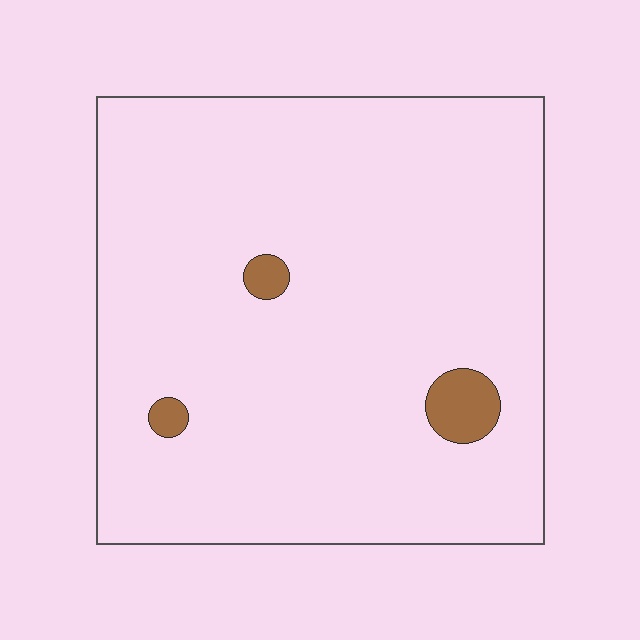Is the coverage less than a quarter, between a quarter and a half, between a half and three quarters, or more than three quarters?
Less than a quarter.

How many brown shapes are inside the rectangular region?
3.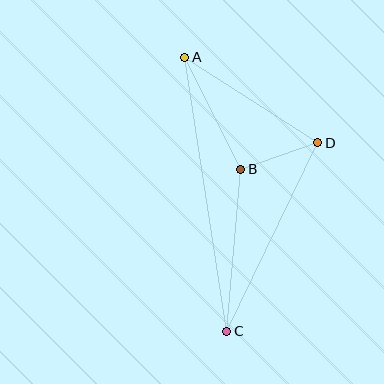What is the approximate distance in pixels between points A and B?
The distance between A and B is approximately 125 pixels.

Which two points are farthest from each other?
Points A and C are farthest from each other.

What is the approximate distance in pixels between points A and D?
The distance between A and D is approximately 158 pixels.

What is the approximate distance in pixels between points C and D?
The distance between C and D is approximately 209 pixels.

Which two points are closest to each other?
Points B and D are closest to each other.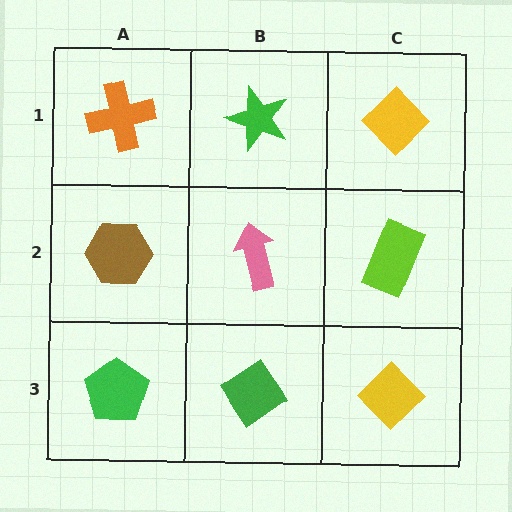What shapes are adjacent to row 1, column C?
A lime rectangle (row 2, column C), a green star (row 1, column B).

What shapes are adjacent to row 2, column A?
An orange cross (row 1, column A), a green pentagon (row 3, column A), a pink arrow (row 2, column B).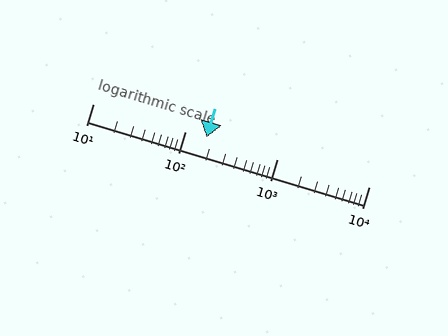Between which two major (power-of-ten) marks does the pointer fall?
The pointer is between 100 and 1000.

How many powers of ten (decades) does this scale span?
The scale spans 3 decades, from 10 to 10000.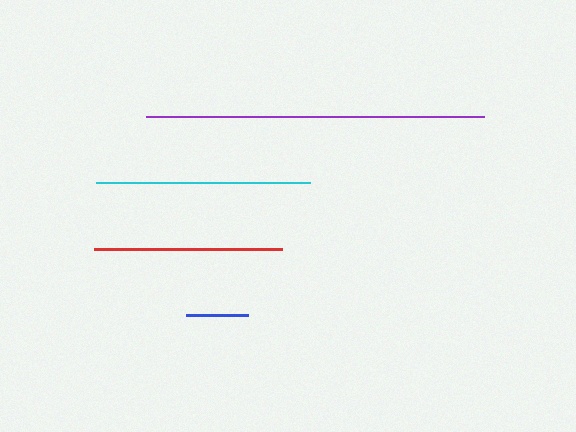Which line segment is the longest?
The purple line is the longest at approximately 338 pixels.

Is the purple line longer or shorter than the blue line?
The purple line is longer than the blue line.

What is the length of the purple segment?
The purple segment is approximately 338 pixels long.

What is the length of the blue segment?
The blue segment is approximately 61 pixels long.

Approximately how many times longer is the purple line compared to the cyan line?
The purple line is approximately 1.6 times the length of the cyan line.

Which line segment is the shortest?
The blue line is the shortest at approximately 61 pixels.